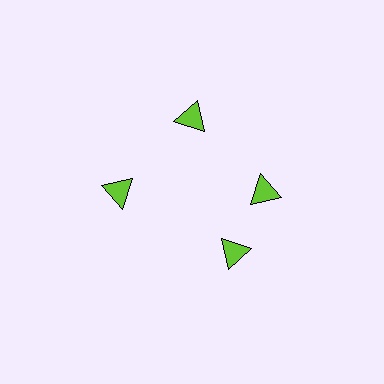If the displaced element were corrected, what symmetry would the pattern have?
It would have 4-fold rotational symmetry — the pattern would map onto itself every 90 degrees.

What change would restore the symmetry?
The symmetry would be restored by rotating it back into even spacing with its neighbors so that all 4 triangles sit at equal angles and equal distance from the center.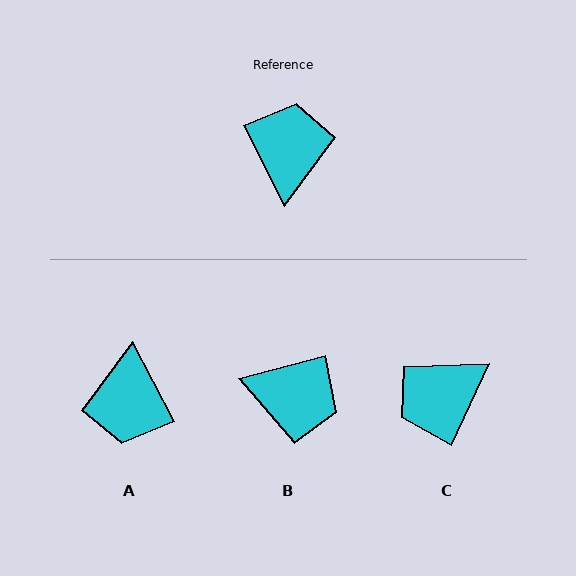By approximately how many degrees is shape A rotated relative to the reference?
Approximately 179 degrees clockwise.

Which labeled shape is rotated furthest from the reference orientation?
A, about 179 degrees away.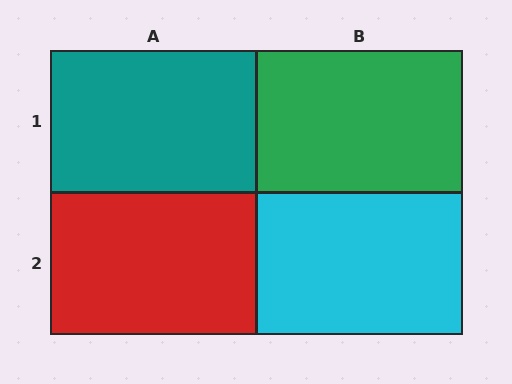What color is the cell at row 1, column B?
Green.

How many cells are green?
1 cell is green.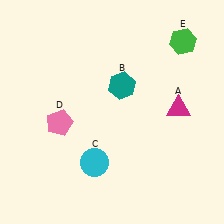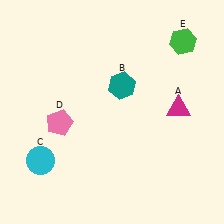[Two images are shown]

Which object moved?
The cyan circle (C) moved left.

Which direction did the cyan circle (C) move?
The cyan circle (C) moved left.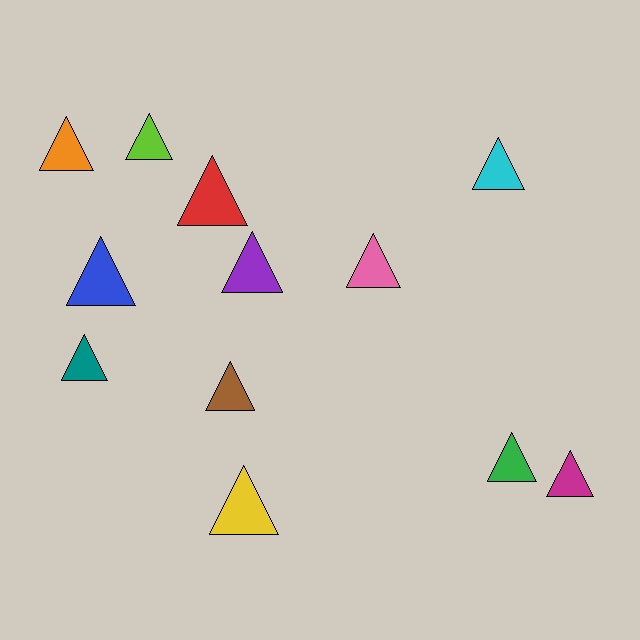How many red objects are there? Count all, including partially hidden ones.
There is 1 red object.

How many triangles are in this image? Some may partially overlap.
There are 12 triangles.